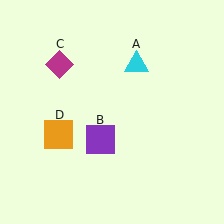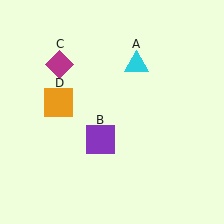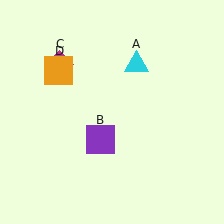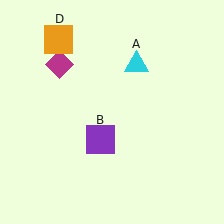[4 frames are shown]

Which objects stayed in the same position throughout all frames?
Cyan triangle (object A) and purple square (object B) and magenta diamond (object C) remained stationary.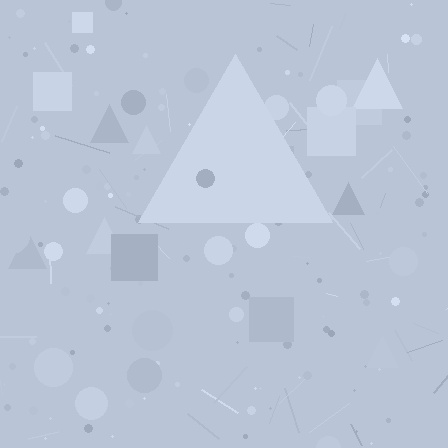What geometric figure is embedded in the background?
A triangle is embedded in the background.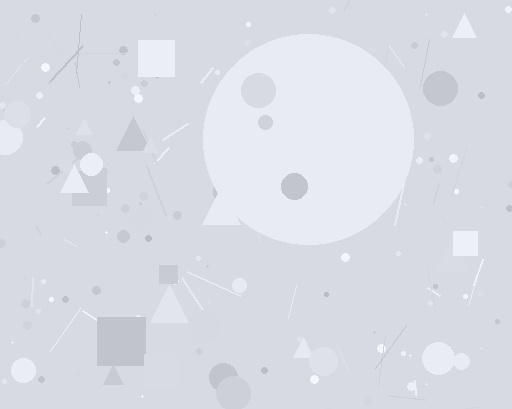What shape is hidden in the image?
A circle is hidden in the image.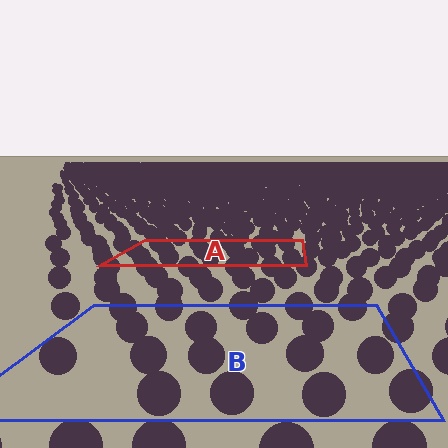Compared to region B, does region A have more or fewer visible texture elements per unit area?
Region A has more texture elements per unit area — they are packed more densely because it is farther away.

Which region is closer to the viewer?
Region B is closer. The texture elements there are larger and more spread out.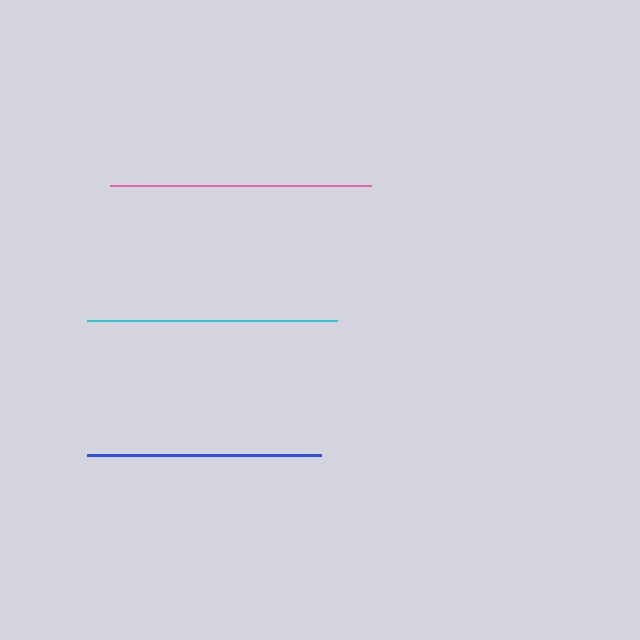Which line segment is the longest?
The pink line is the longest at approximately 261 pixels.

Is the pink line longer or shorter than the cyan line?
The pink line is longer than the cyan line.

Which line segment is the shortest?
The blue line is the shortest at approximately 234 pixels.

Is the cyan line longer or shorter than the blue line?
The cyan line is longer than the blue line.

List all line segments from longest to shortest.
From longest to shortest: pink, cyan, blue.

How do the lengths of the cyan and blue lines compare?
The cyan and blue lines are approximately the same length.